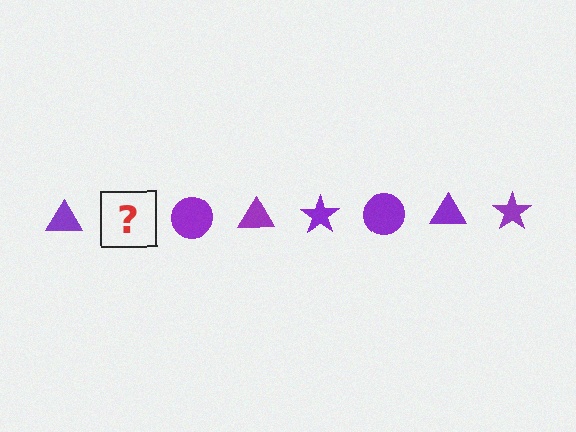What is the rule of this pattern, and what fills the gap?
The rule is that the pattern cycles through triangle, star, circle shapes in purple. The gap should be filled with a purple star.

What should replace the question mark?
The question mark should be replaced with a purple star.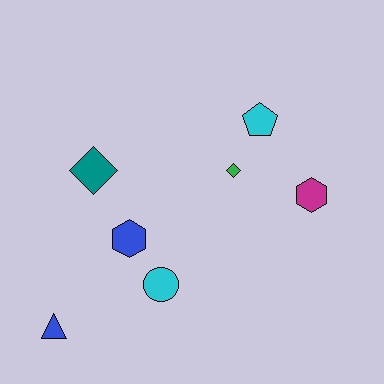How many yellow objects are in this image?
There are no yellow objects.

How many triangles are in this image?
There is 1 triangle.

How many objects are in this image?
There are 7 objects.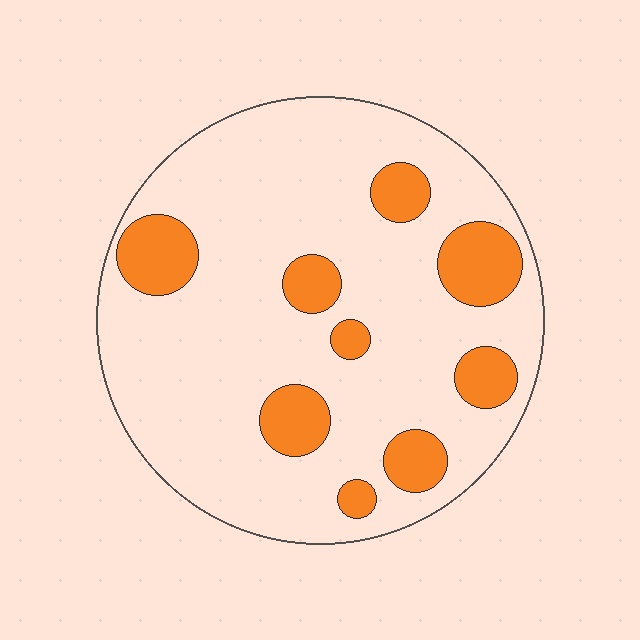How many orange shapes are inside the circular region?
9.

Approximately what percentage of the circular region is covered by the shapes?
Approximately 20%.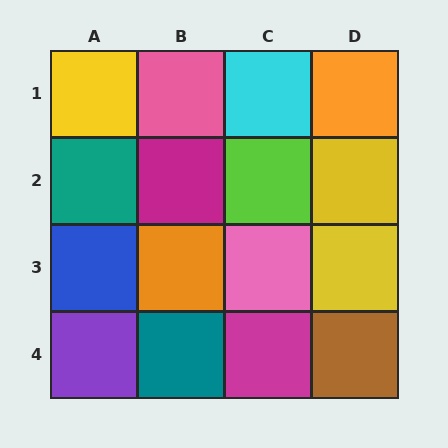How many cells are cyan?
1 cell is cyan.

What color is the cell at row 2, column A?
Teal.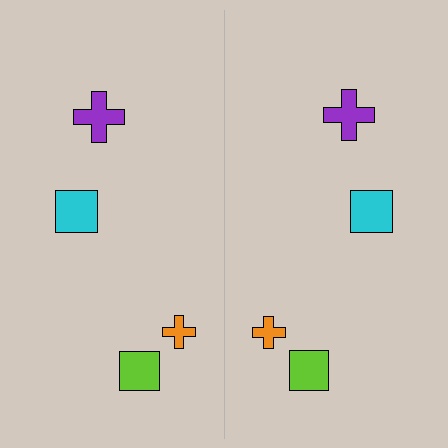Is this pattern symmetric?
Yes, this pattern has bilateral (reflection) symmetry.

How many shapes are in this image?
There are 8 shapes in this image.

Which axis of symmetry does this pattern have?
The pattern has a vertical axis of symmetry running through the center of the image.